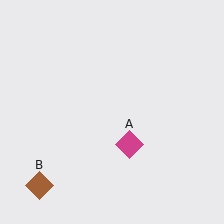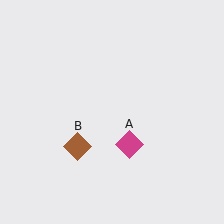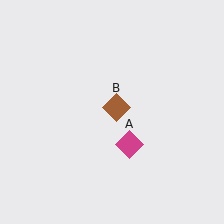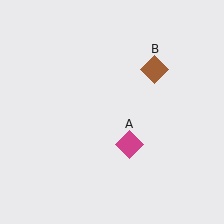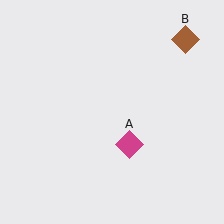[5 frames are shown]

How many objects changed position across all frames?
1 object changed position: brown diamond (object B).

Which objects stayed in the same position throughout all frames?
Magenta diamond (object A) remained stationary.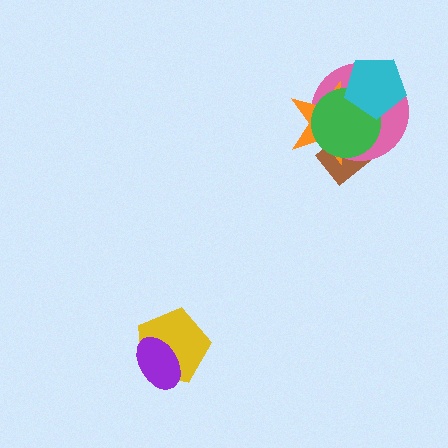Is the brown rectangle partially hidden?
Yes, it is partially covered by another shape.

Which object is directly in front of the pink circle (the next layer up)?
The orange star is directly in front of the pink circle.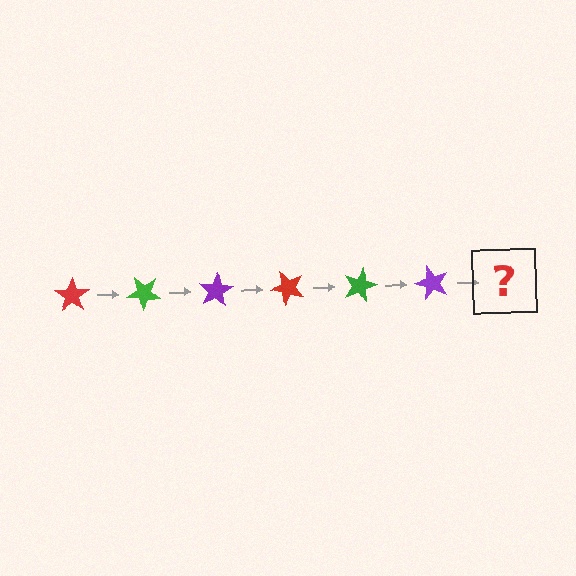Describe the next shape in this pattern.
It should be a red star, rotated 240 degrees from the start.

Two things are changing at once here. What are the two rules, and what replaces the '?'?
The two rules are that it rotates 40 degrees each step and the color cycles through red, green, and purple. The '?' should be a red star, rotated 240 degrees from the start.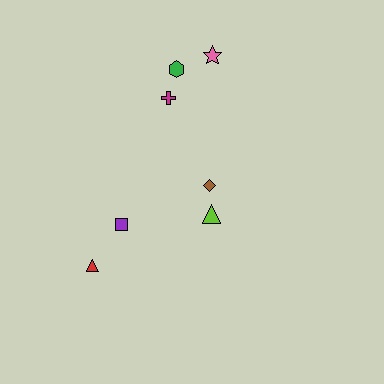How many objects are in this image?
There are 7 objects.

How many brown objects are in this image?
There is 1 brown object.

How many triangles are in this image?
There are 2 triangles.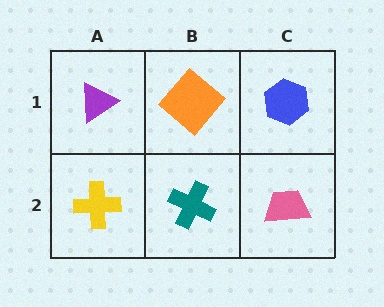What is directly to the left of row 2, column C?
A teal cross.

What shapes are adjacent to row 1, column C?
A pink trapezoid (row 2, column C), an orange diamond (row 1, column B).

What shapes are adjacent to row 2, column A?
A purple triangle (row 1, column A), a teal cross (row 2, column B).